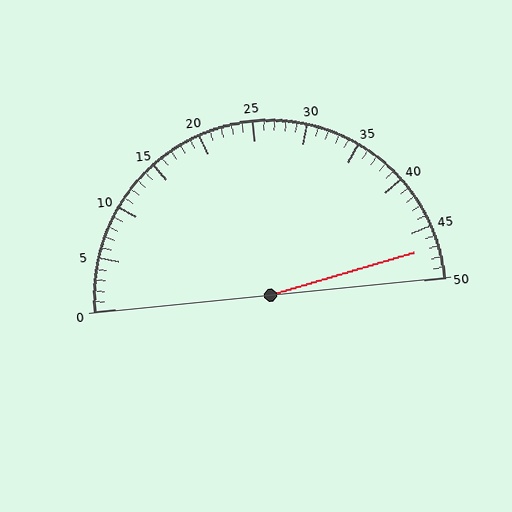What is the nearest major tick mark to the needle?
The nearest major tick mark is 45.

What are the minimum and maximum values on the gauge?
The gauge ranges from 0 to 50.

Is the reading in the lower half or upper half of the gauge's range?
The reading is in the upper half of the range (0 to 50).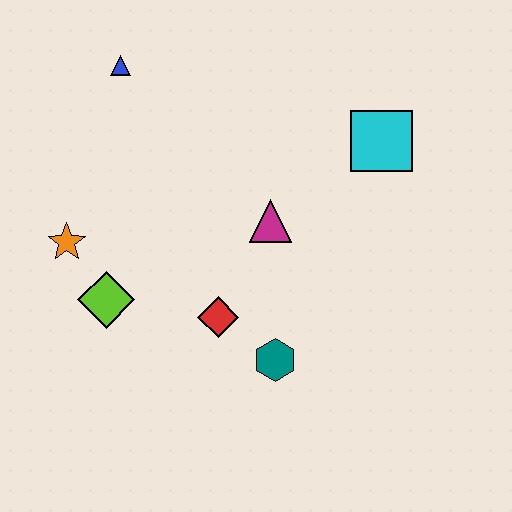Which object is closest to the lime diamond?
The orange star is closest to the lime diamond.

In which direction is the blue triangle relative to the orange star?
The blue triangle is above the orange star.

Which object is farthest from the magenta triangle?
The blue triangle is farthest from the magenta triangle.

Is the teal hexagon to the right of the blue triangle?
Yes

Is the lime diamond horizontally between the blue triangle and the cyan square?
No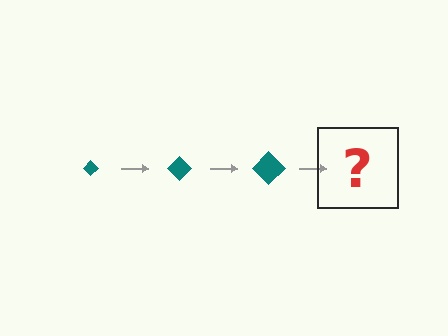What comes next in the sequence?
The next element should be a teal diamond, larger than the previous one.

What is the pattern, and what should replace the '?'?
The pattern is that the diamond gets progressively larger each step. The '?' should be a teal diamond, larger than the previous one.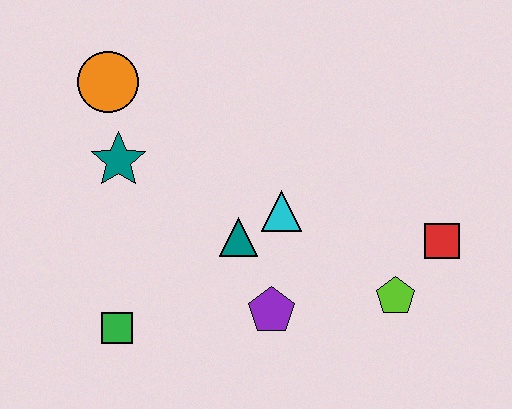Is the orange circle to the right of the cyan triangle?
No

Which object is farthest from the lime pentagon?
The orange circle is farthest from the lime pentagon.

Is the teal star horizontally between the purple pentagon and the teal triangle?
No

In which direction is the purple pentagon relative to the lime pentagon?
The purple pentagon is to the left of the lime pentagon.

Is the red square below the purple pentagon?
No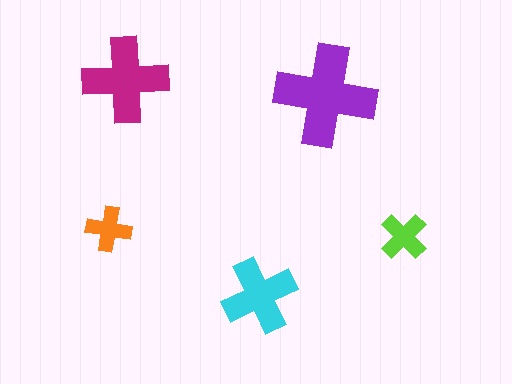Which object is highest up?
The magenta cross is topmost.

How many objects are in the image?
There are 5 objects in the image.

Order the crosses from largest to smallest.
the purple one, the magenta one, the cyan one, the lime one, the orange one.